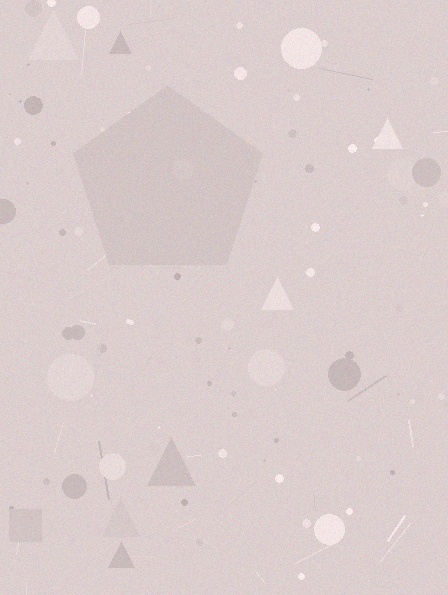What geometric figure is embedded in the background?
A pentagon is embedded in the background.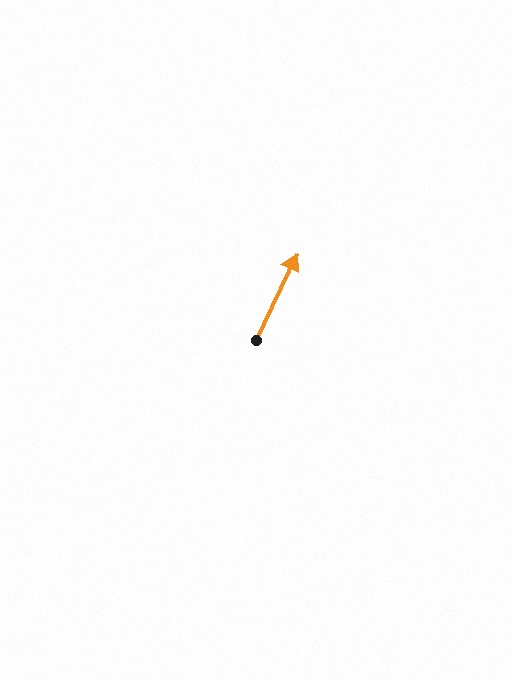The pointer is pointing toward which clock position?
Roughly 1 o'clock.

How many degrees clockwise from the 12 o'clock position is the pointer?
Approximately 25 degrees.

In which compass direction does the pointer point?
Northeast.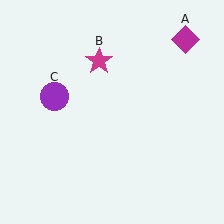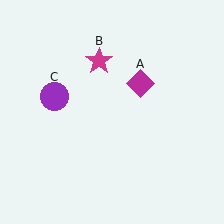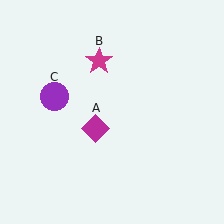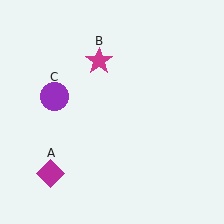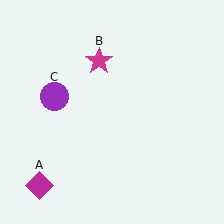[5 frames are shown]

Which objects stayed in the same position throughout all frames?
Magenta star (object B) and purple circle (object C) remained stationary.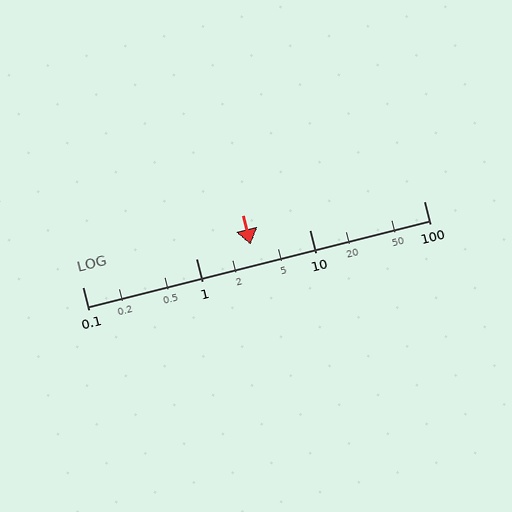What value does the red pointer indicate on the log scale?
The pointer indicates approximately 3.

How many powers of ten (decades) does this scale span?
The scale spans 3 decades, from 0.1 to 100.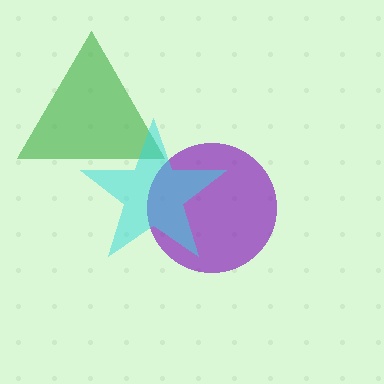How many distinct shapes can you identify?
There are 3 distinct shapes: a purple circle, a green triangle, a cyan star.